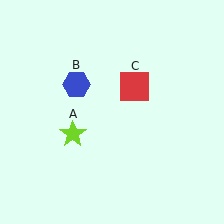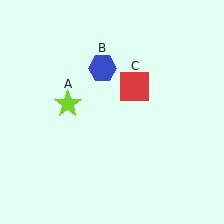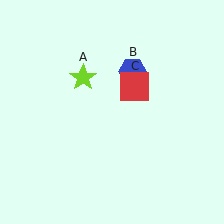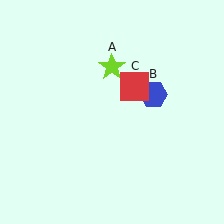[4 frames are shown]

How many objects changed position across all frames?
2 objects changed position: lime star (object A), blue hexagon (object B).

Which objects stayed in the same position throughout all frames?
Red square (object C) remained stationary.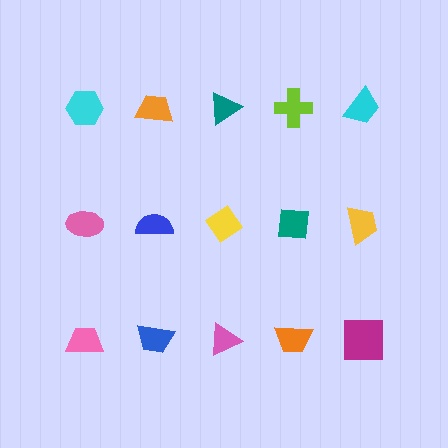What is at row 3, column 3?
A pink triangle.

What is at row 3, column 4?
An orange trapezoid.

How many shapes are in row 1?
5 shapes.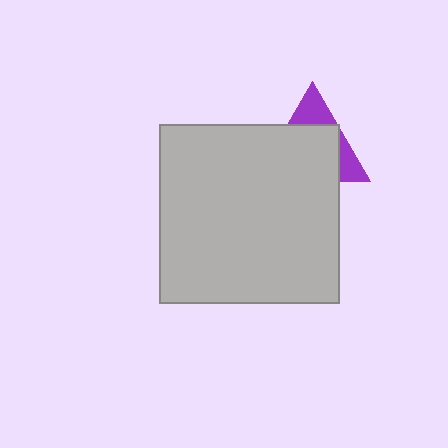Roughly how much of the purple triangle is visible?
A small part of it is visible (roughly 33%).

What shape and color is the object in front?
The object in front is a light gray square.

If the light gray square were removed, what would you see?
You would see the complete purple triangle.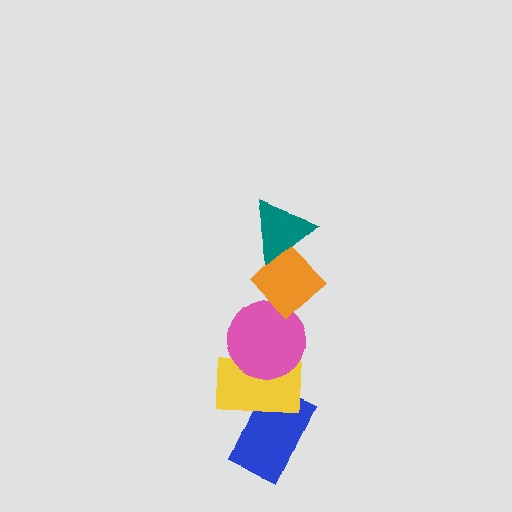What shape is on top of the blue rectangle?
The yellow rectangle is on top of the blue rectangle.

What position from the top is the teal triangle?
The teal triangle is 1st from the top.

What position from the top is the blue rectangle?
The blue rectangle is 5th from the top.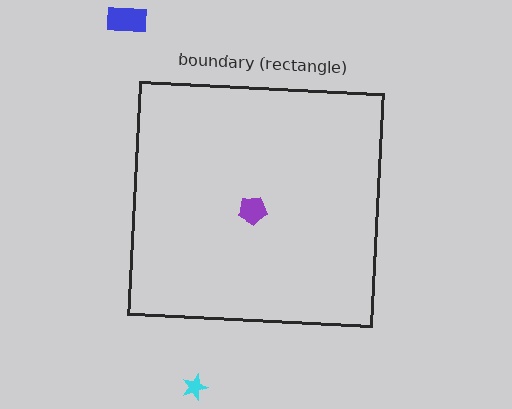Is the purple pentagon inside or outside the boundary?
Inside.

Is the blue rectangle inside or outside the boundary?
Outside.